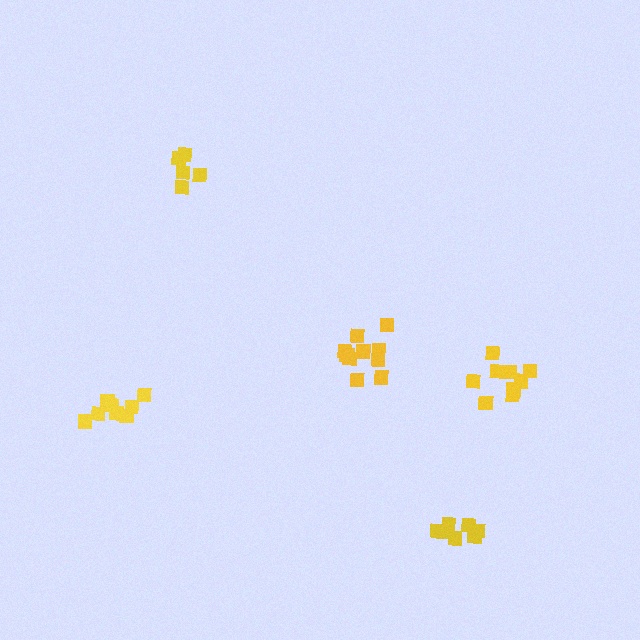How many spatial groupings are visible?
There are 5 spatial groupings.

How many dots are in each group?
Group 1: 9 dots, Group 2: 10 dots, Group 3: 7 dots, Group 4: 8 dots, Group 5: 5 dots (39 total).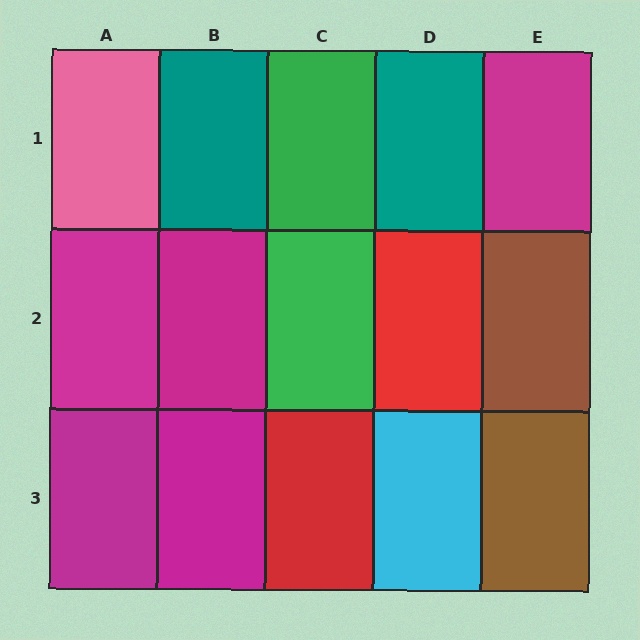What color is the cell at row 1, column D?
Teal.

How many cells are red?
2 cells are red.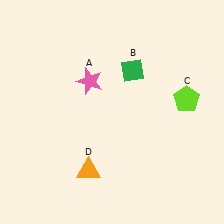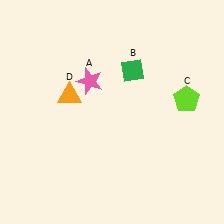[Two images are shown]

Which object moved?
The orange triangle (D) moved up.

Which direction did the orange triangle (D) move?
The orange triangle (D) moved up.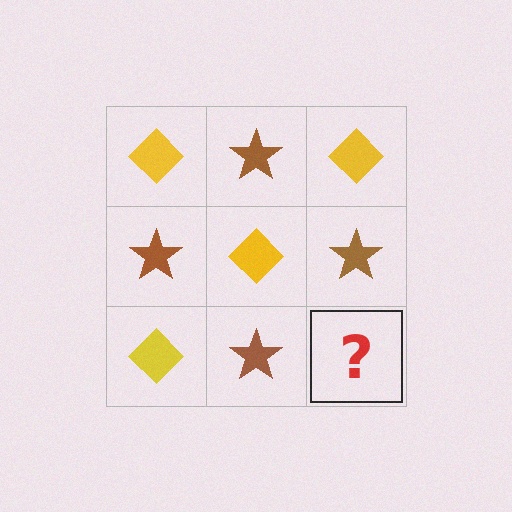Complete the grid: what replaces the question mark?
The question mark should be replaced with a yellow diamond.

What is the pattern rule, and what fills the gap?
The rule is that it alternates yellow diamond and brown star in a checkerboard pattern. The gap should be filled with a yellow diamond.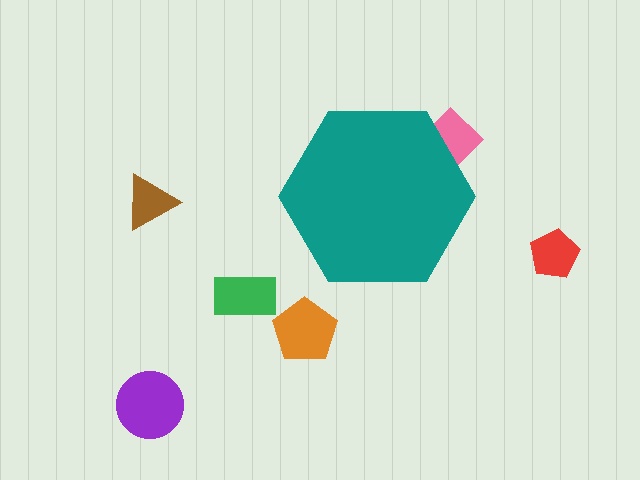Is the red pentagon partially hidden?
No, the red pentagon is fully visible.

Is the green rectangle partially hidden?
No, the green rectangle is fully visible.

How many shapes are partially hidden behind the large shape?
1 shape is partially hidden.